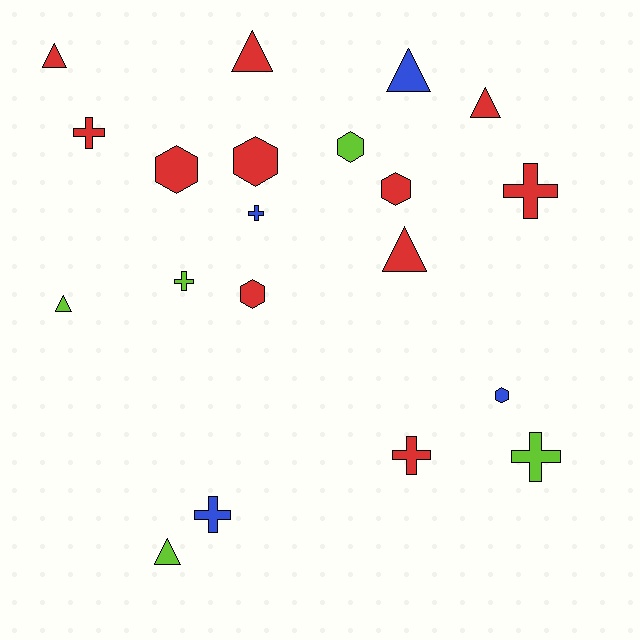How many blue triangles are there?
There is 1 blue triangle.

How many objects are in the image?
There are 20 objects.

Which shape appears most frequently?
Cross, with 7 objects.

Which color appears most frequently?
Red, with 11 objects.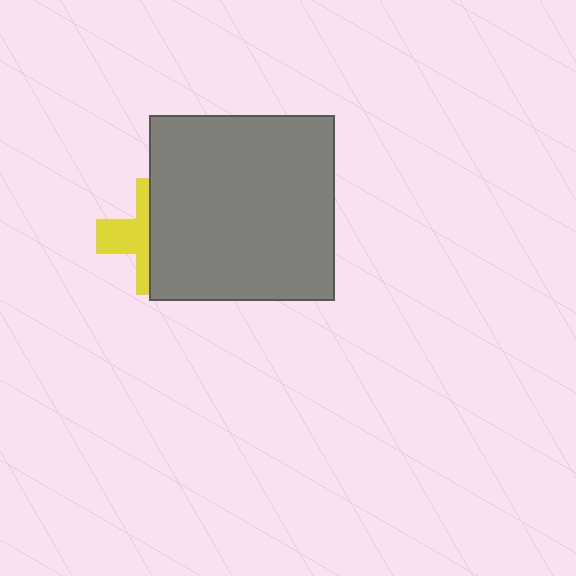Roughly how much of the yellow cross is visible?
A small part of it is visible (roughly 43%).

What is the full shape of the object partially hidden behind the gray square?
The partially hidden object is a yellow cross.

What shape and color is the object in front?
The object in front is a gray square.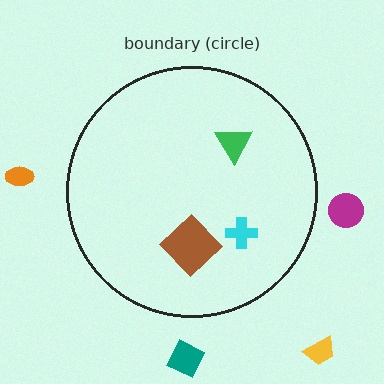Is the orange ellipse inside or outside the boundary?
Outside.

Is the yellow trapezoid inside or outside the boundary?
Outside.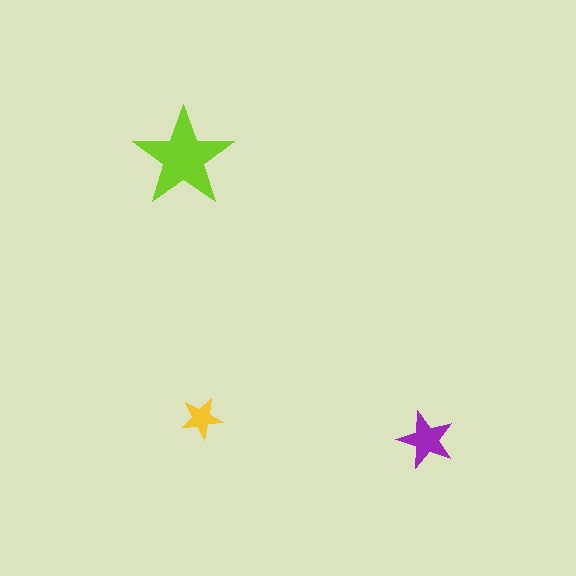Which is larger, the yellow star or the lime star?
The lime one.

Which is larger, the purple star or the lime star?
The lime one.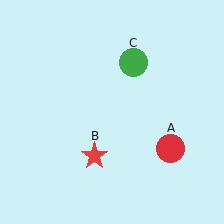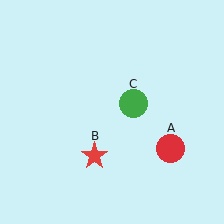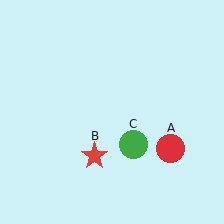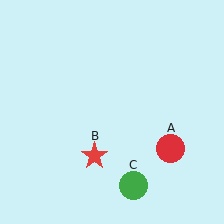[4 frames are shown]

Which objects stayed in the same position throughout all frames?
Red circle (object A) and red star (object B) remained stationary.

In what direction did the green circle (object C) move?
The green circle (object C) moved down.